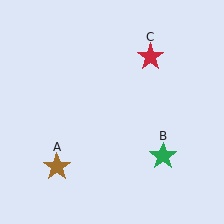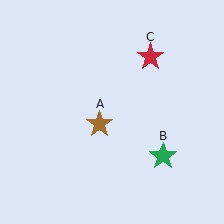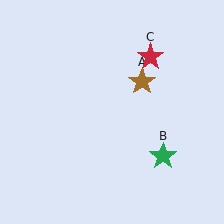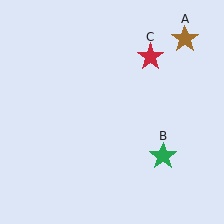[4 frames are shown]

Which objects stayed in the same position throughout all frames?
Green star (object B) and red star (object C) remained stationary.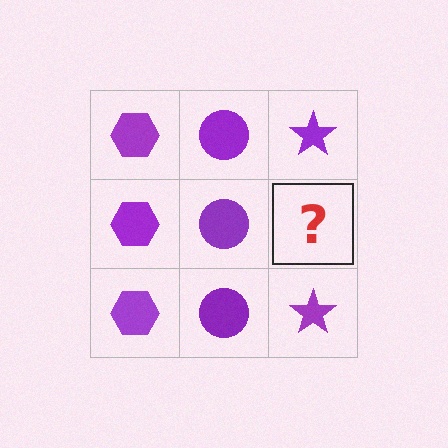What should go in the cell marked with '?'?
The missing cell should contain a purple star.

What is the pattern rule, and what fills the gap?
The rule is that each column has a consistent shape. The gap should be filled with a purple star.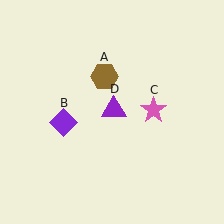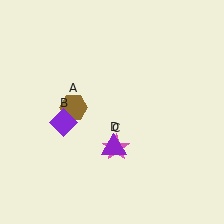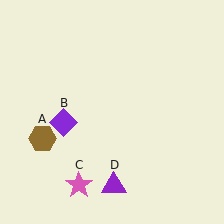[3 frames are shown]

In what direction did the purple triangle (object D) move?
The purple triangle (object D) moved down.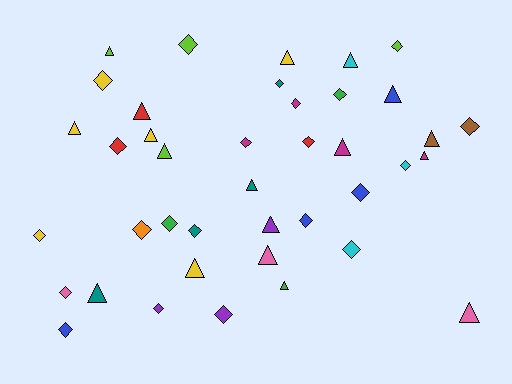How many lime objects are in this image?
There are 4 lime objects.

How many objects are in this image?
There are 40 objects.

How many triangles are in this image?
There are 18 triangles.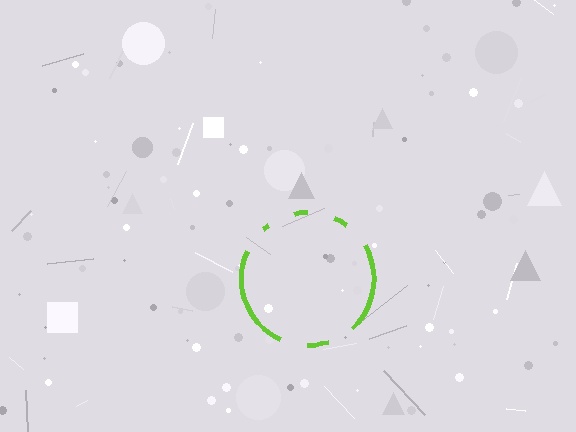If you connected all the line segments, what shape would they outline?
They would outline a circle.